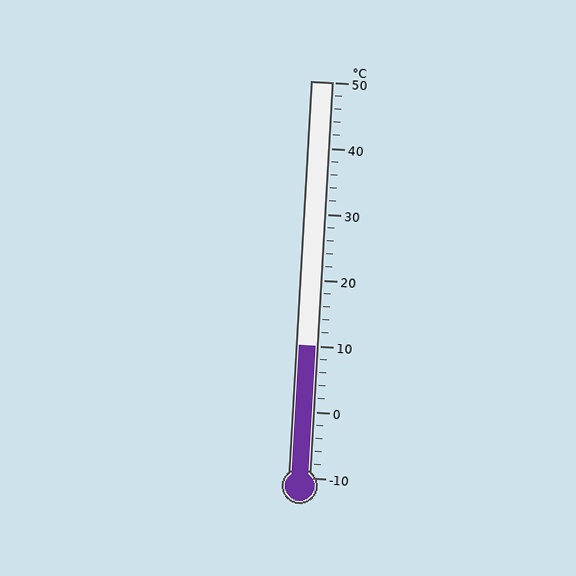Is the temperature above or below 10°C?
The temperature is at 10°C.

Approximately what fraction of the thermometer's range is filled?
The thermometer is filled to approximately 35% of its range.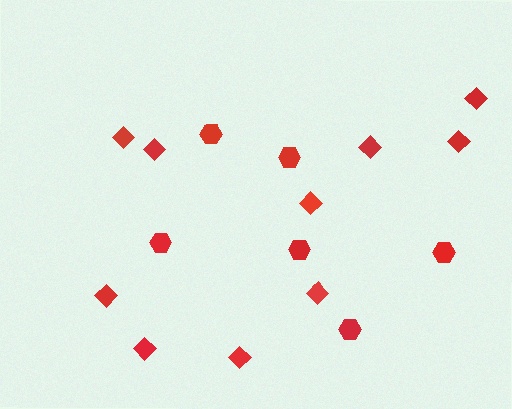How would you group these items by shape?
There are 2 groups: one group of diamonds (10) and one group of hexagons (6).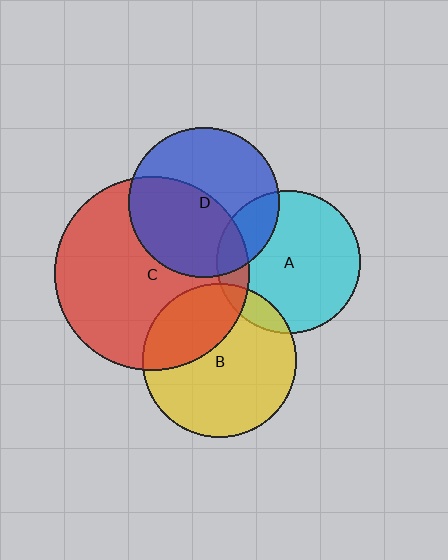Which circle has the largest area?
Circle C (red).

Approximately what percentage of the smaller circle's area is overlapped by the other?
Approximately 20%.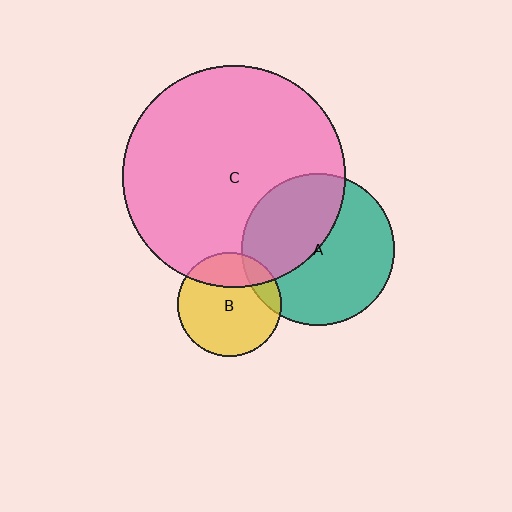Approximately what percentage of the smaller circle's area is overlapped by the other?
Approximately 25%.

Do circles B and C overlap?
Yes.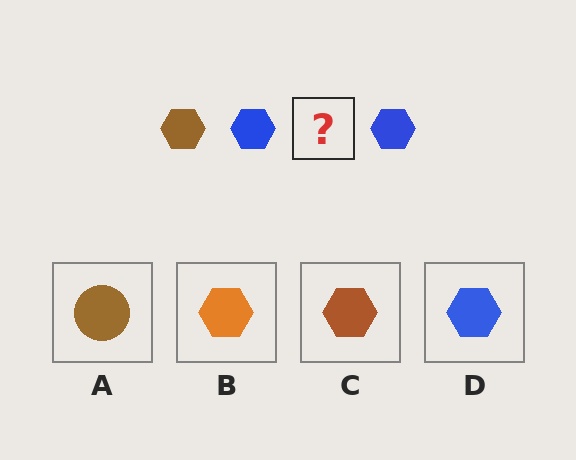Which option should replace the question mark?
Option C.